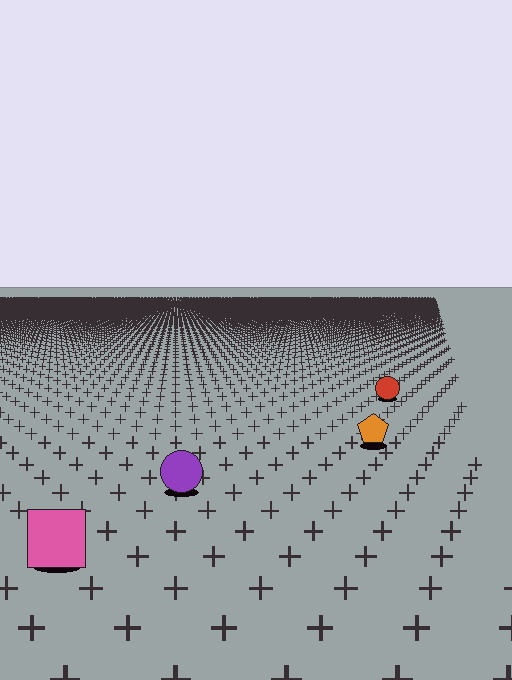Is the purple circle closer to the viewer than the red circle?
Yes. The purple circle is closer — you can tell from the texture gradient: the ground texture is coarser near it.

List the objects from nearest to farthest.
From nearest to farthest: the pink square, the purple circle, the orange pentagon, the red circle.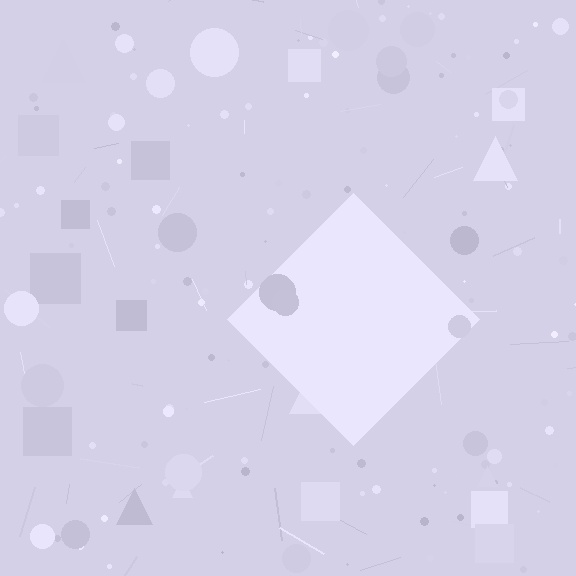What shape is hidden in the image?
A diamond is hidden in the image.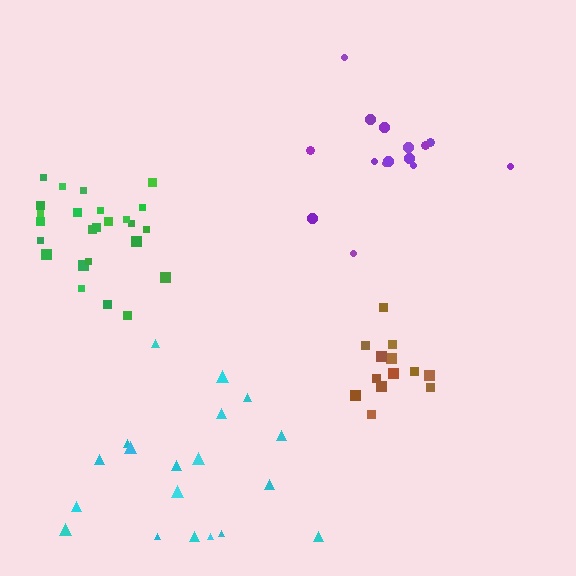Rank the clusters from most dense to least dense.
brown, green, purple, cyan.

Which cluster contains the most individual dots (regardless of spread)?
Green (25).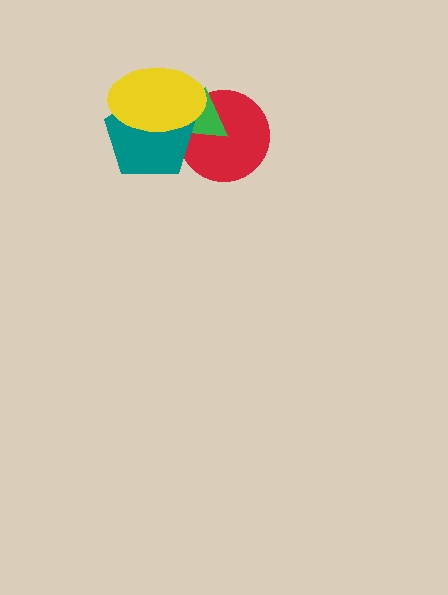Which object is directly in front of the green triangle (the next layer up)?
The teal pentagon is directly in front of the green triangle.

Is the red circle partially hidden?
Yes, it is partially covered by another shape.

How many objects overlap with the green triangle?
3 objects overlap with the green triangle.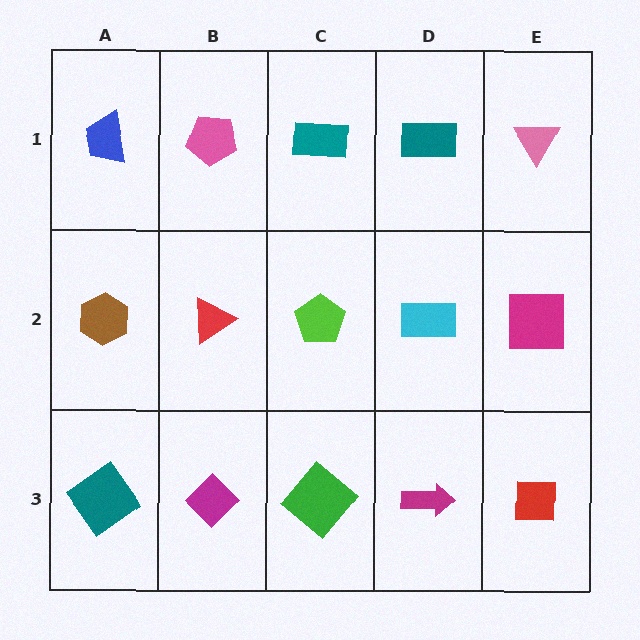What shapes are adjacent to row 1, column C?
A lime pentagon (row 2, column C), a pink pentagon (row 1, column B), a teal rectangle (row 1, column D).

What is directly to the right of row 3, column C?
A magenta arrow.